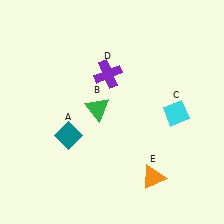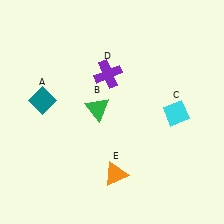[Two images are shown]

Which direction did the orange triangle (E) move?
The orange triangle (E) moved left.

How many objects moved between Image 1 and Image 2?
2 objects moved between the two images.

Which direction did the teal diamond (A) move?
The teal diamond (A) moved up.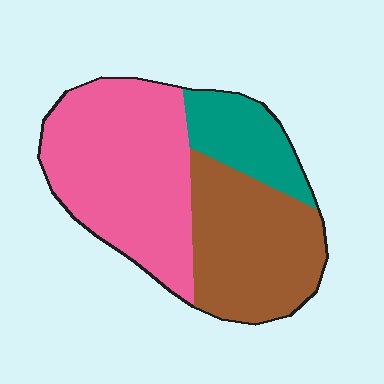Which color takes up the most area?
Pink, at roughly 50%.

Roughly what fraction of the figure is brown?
Brown covers roughly 35% of the figure.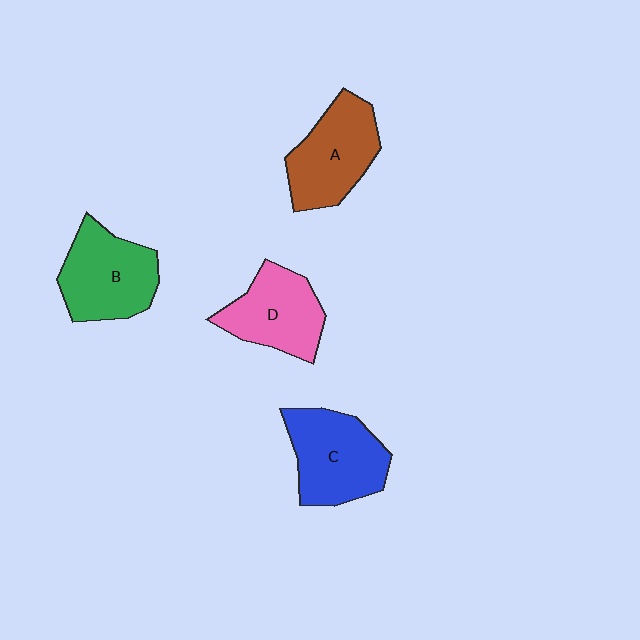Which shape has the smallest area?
Shape D (pink).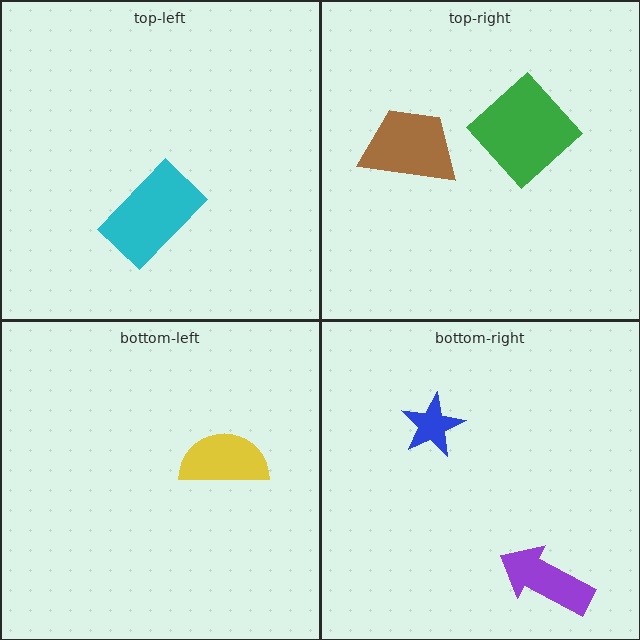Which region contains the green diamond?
The top-right region.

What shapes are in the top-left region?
The cyan rectangle.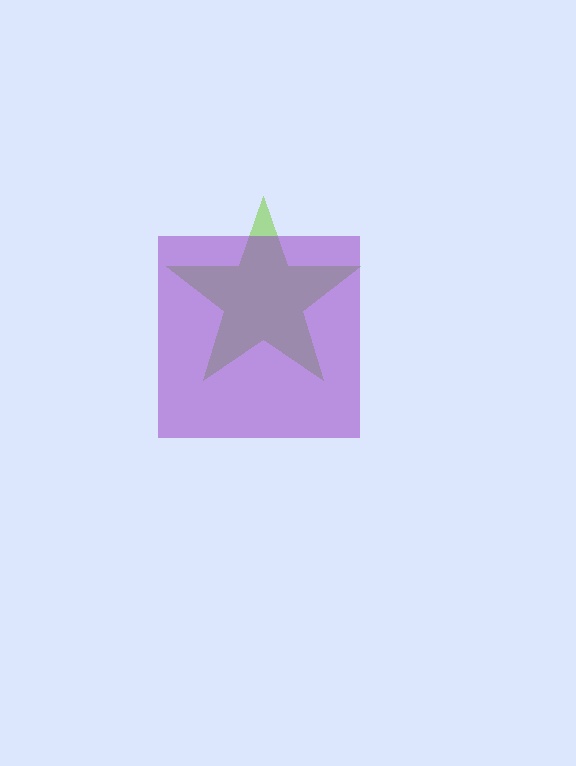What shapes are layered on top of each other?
The layered shapes are: a lime star, a purple square.